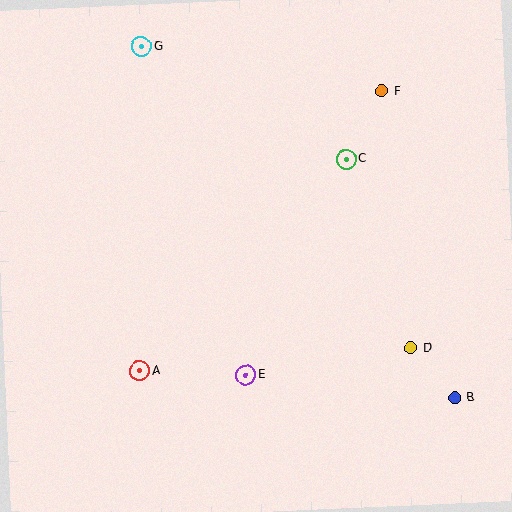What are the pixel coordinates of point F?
Point F is at (382, 91).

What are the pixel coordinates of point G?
Point G is at (142, 47).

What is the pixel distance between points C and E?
The distance between C and E is 237 pixels.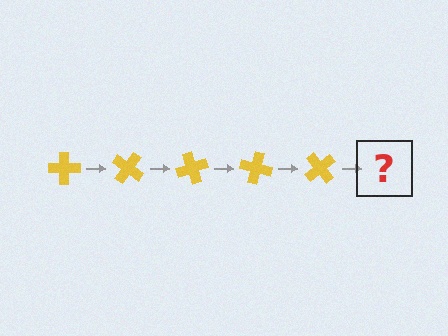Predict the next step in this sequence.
The next step is a yellow cross rotated 175 degrees.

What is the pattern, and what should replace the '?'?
The pattern is that the cross rotates 35 degrees each step. The '?' should be a yellow cross rotated 175 degrees.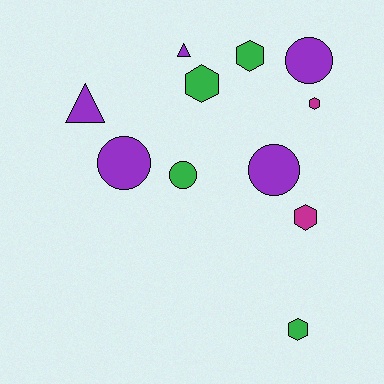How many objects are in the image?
There are 11 objects.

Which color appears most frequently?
Purple, with 5 objects.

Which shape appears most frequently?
Hexagon, with 5 objects.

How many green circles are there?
There is 1 green circle.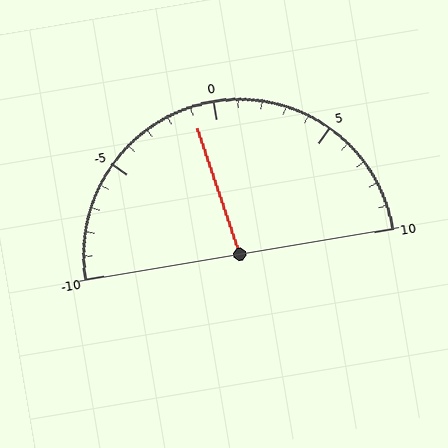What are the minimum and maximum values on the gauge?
The gauge ranges from -10 to 10.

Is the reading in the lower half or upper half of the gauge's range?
The reading is in the lower half of the range (-10 to 10).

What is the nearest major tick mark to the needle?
The nearest major tick mark is 0.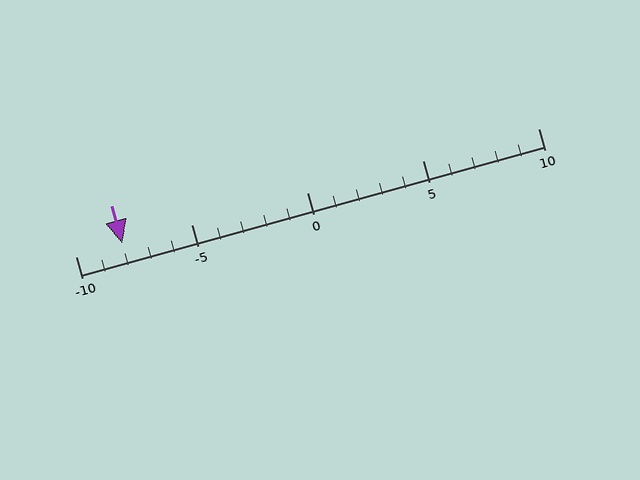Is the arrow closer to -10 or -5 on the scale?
The arrow is closer to -10.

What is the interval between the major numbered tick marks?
The major tick marks are spaced 5 units apart.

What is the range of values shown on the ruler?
The ruler shows values from -10 to 10.